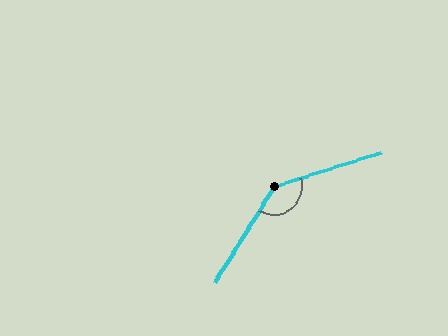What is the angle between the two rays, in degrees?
Approximately 139 degrees.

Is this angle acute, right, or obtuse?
It is obtuse.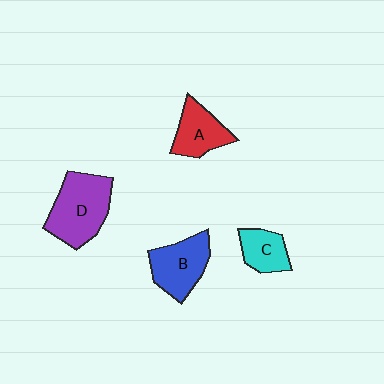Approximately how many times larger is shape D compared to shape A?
Approximately 1.6 times.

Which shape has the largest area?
Shape D (purple).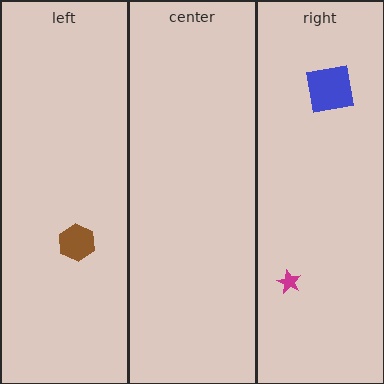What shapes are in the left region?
The brown hexagon.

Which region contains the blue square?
The right region.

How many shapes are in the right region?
2.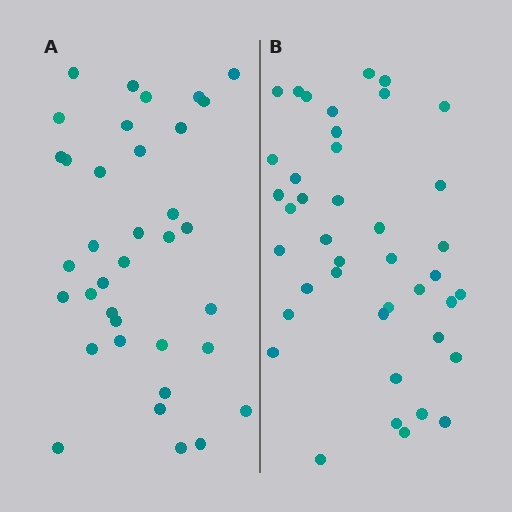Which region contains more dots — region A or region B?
Region B (the right region) has more dots.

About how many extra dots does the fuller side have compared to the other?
Region B has about 5 more dots than region A.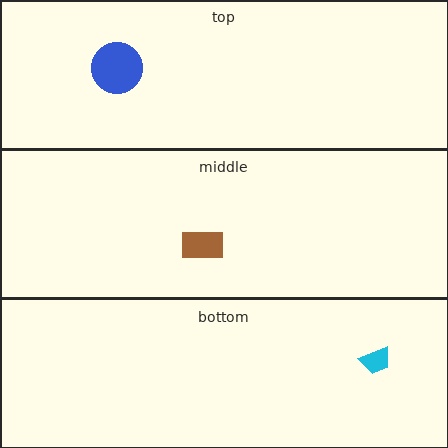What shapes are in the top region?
The blue circle.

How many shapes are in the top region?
1.